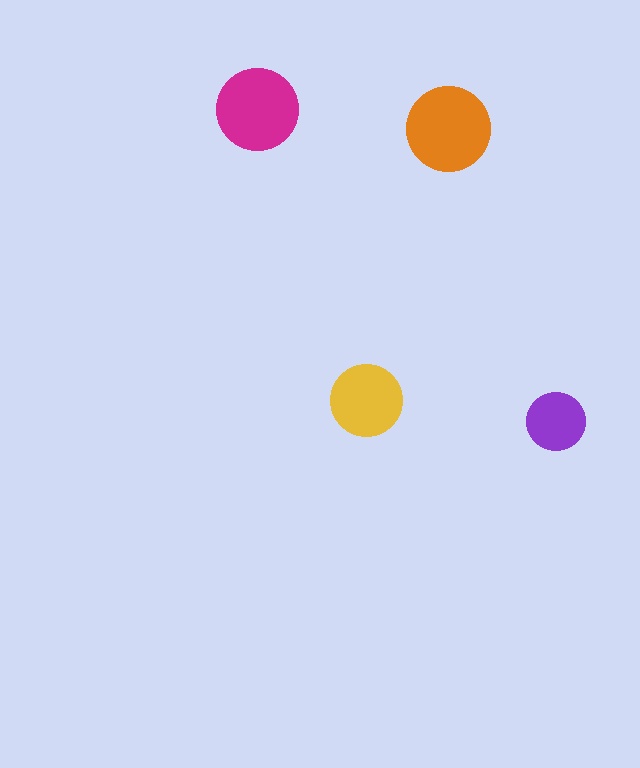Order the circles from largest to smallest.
the orange one, the magenta one, the yellow one, the purple one.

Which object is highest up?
The magenta circle is topmost.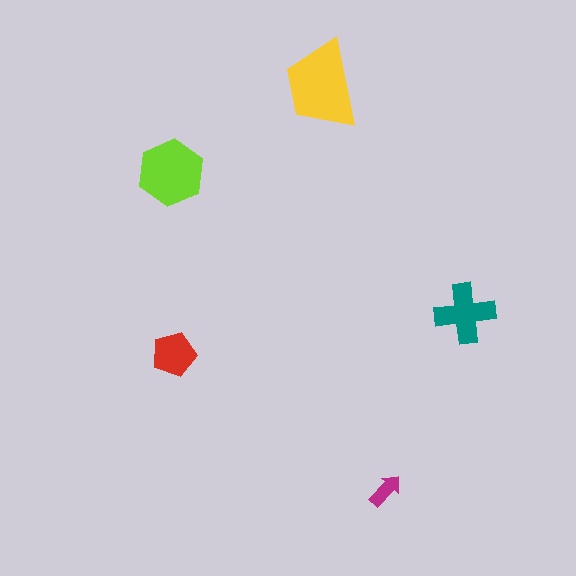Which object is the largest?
The yellow trapezoid.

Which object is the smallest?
The magenta arrow.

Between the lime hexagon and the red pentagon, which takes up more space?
The lime hexagon.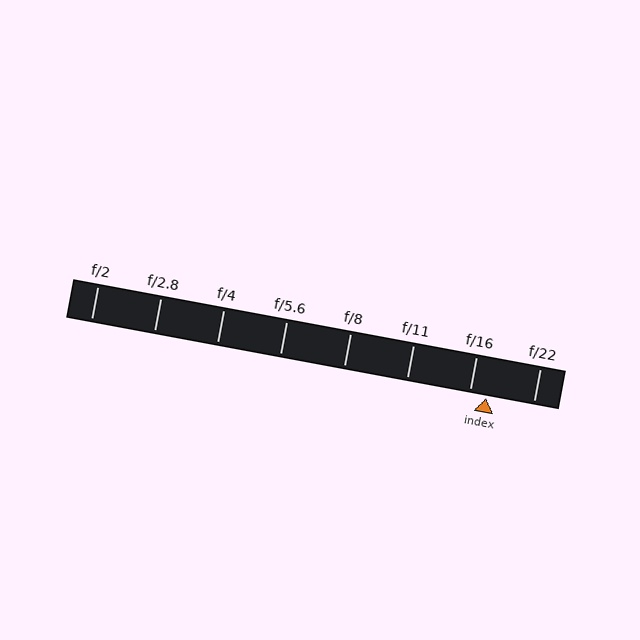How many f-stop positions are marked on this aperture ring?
There are 8 f-stop positions marked.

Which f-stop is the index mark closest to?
The index mark is closest to f/16.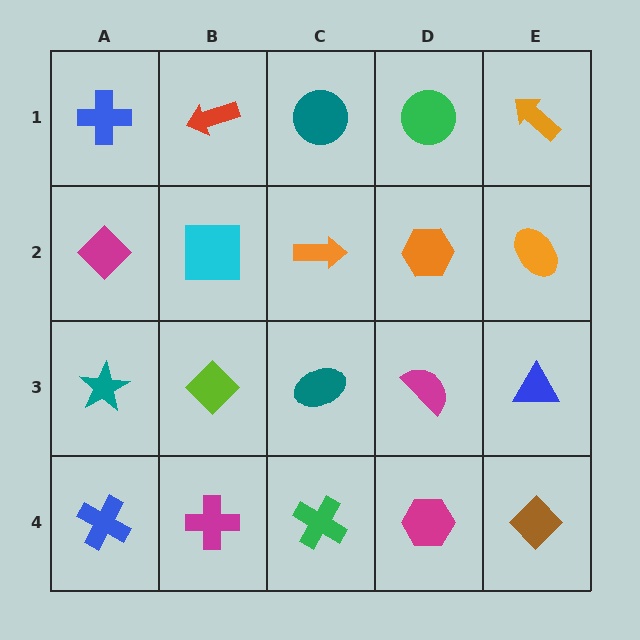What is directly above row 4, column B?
A lime diamond.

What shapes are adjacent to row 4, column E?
A blue triangle (row 3, column E), a magenta hexagon (row 4, column D).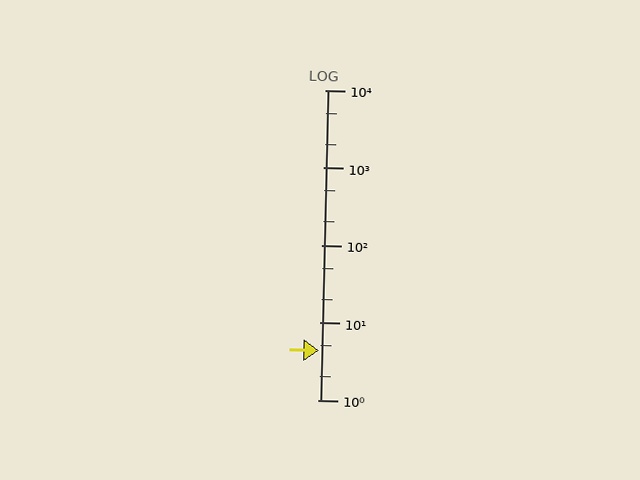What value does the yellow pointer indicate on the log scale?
The pointer indicates approximately 4.3.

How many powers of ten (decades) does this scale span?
The scale spans 4 decades, from 1 to 10000.